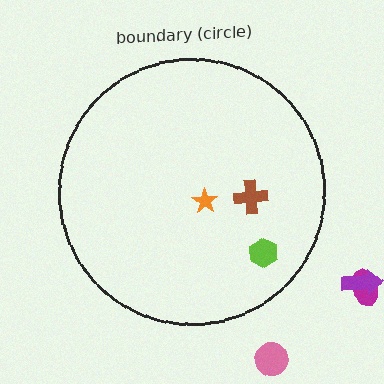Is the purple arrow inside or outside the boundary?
Outside.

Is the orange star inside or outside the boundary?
Inside.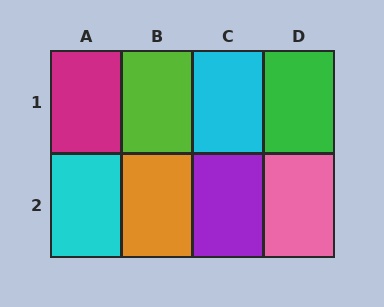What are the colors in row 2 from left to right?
Cyan, orange, purple, pink.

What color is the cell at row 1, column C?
Cyan.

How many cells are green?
1 cell is green.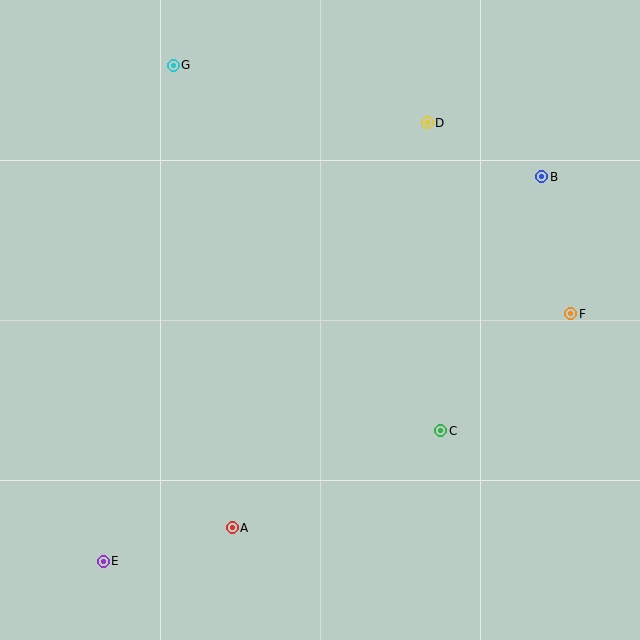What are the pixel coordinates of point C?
Point C is at (441, 431).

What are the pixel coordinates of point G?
Point G is at (173, 65).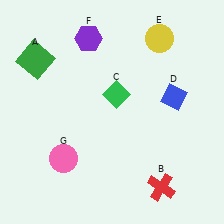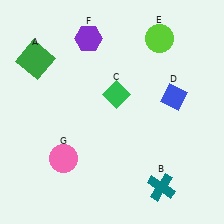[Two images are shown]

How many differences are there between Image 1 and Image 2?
There are 2 differences between the two images.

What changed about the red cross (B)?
In Image 1, B is red. In Image 2, it changed to teal.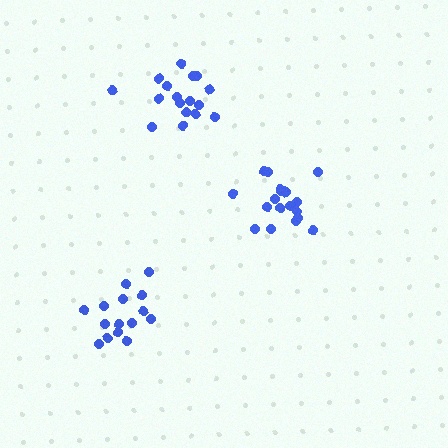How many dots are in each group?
Group 1: 17 dots, Group 2: 18 dots, Group 3: 15 dots (50 total).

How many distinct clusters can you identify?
There are 3 distinct clusters.